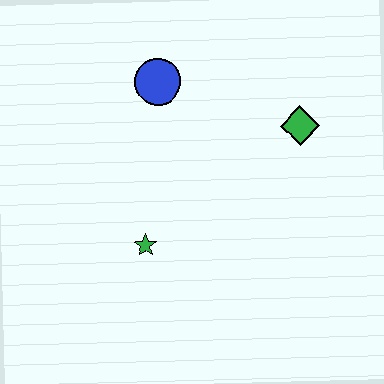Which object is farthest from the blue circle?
The green star is farthest from the blue circle.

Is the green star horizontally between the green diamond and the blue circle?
No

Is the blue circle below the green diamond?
No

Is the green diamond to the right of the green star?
Yes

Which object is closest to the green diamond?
The blue circle is closest to the green diamond.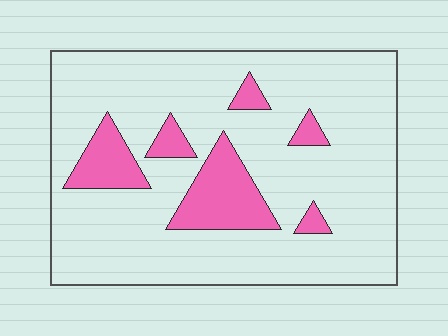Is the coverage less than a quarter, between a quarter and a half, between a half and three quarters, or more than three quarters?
Less than a quarter.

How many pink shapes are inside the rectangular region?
6.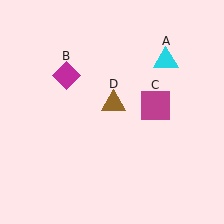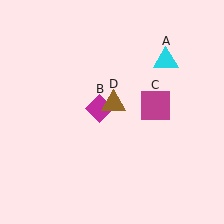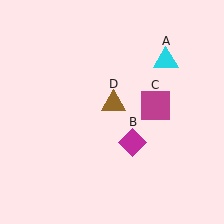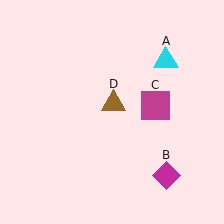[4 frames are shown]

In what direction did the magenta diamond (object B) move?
The magenta diamond (object B) moved down and to the right.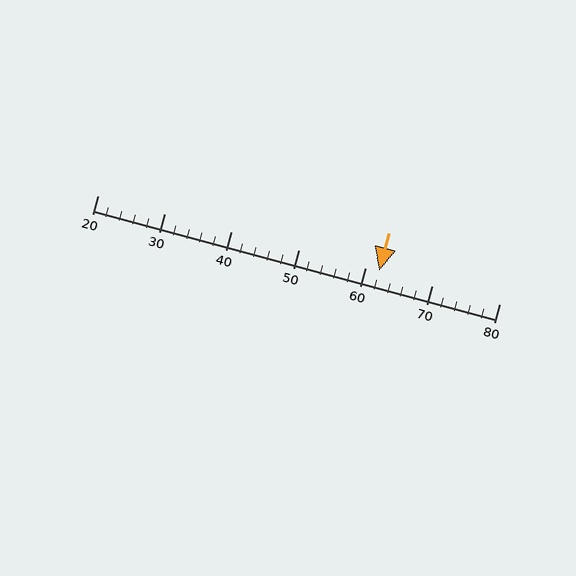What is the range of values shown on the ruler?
The ruler shows values from 20 to 80.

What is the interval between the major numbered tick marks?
The major tick marks are spaced 10 units apart.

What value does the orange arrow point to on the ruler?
The orange arrow points to approximately 62.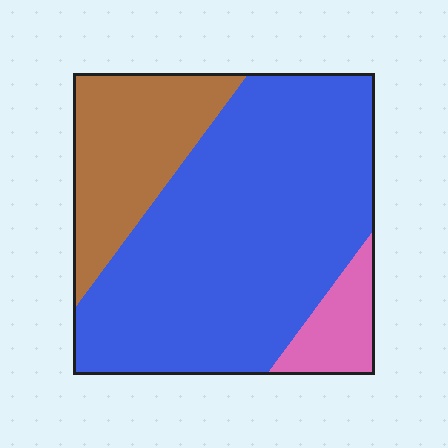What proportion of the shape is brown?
Brown covers around 25% of the shape.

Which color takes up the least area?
Pink, at roughly 10%.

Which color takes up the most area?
Blue, at roughly 70%.